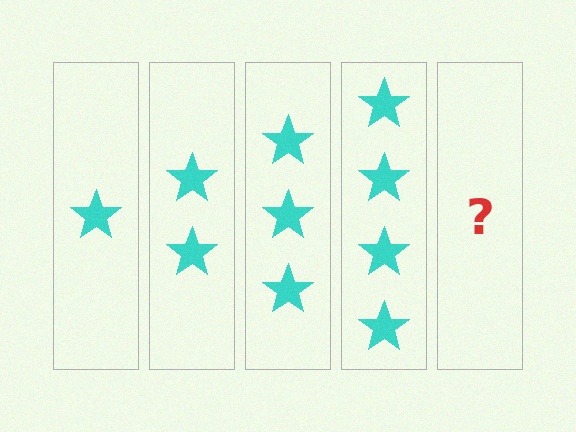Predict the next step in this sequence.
The next step is 5 stars.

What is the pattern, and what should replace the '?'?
The pattern is that each step adds one more star. The '?' should be 5 stars.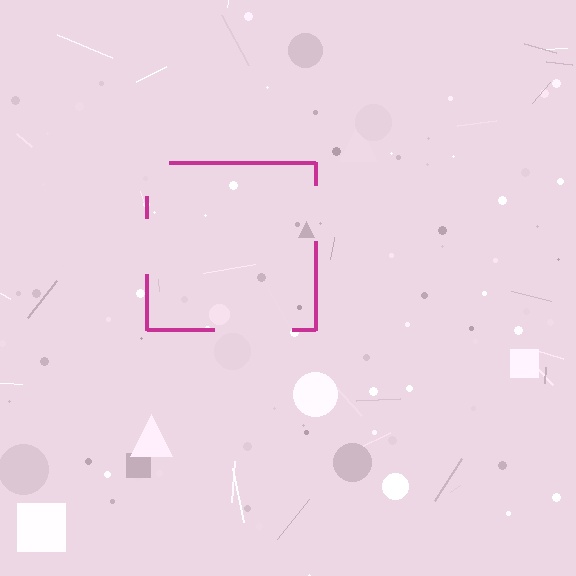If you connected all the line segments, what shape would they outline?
They would outline a square.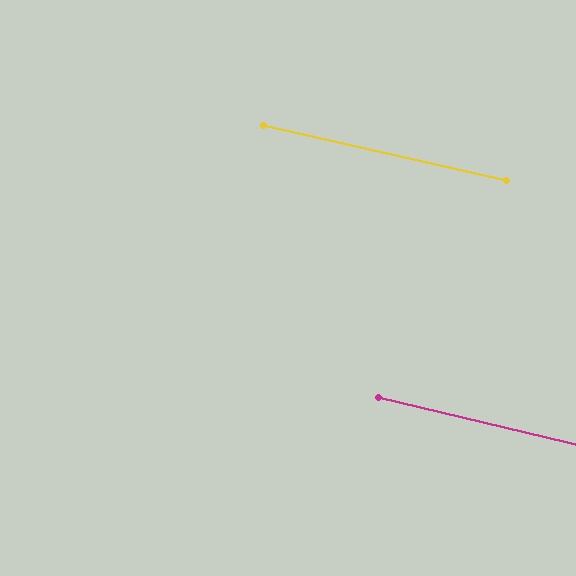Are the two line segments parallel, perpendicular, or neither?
Parallel — their directions differ by only 0.8°.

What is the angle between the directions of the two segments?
Approximately 1 degree.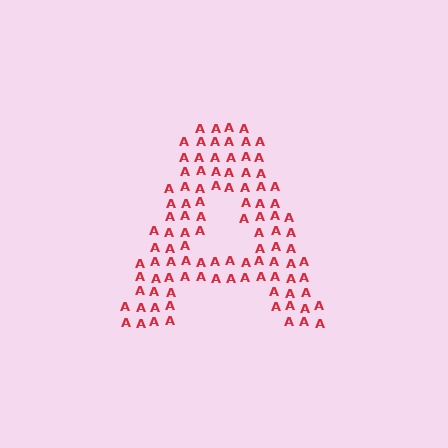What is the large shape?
The large shape is the letter A.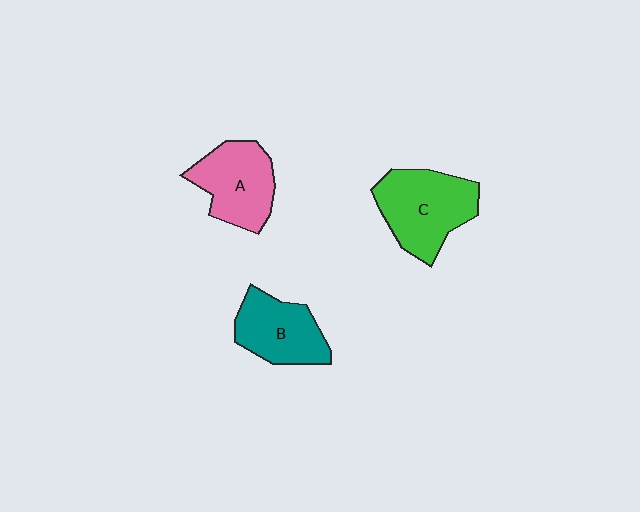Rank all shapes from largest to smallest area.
From largest to smallest: C (green), A (pink), B (teal).